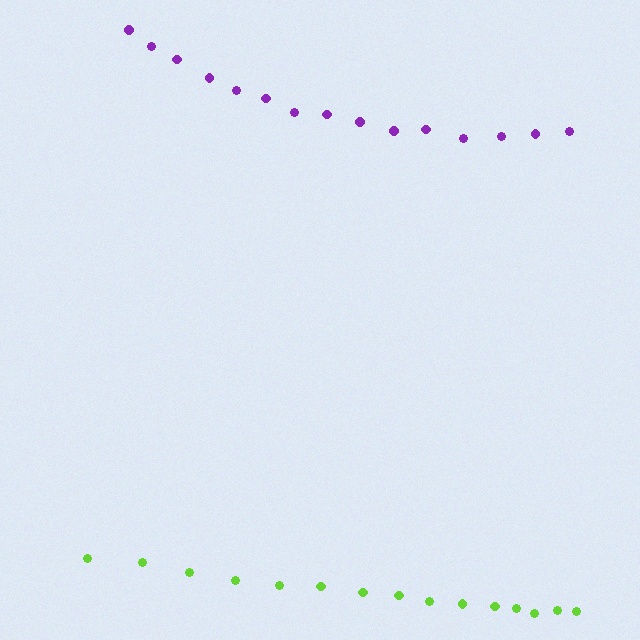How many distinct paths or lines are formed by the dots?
There are 2 distinct paths.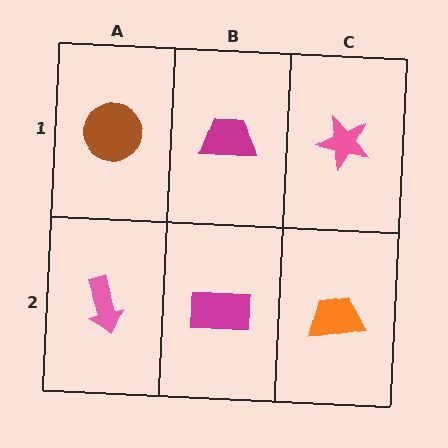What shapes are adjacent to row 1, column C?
An orange trapezoid (row 2, column C), a magenta trapezoid (row 1, column B).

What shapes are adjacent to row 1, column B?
A magenta rectangle (row 2, column B), a brown circle (row 1, column A), a pink star (row 1, column C).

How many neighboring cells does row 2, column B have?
3.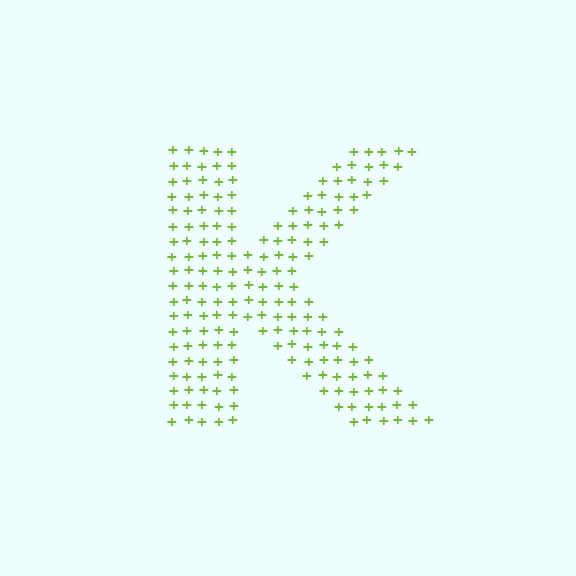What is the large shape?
The large shape is the letter K.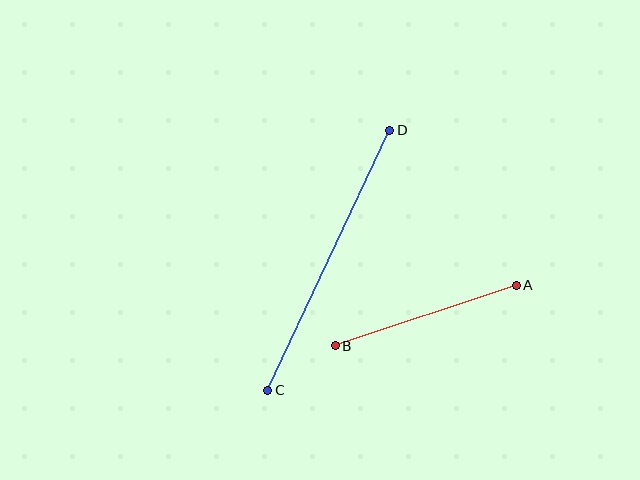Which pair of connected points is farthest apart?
Points C and D are farthest apart.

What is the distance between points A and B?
The distance is approximately 191 pixels.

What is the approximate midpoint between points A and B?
The midpoint is at approximately (426, 316) pixels.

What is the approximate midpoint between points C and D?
The midpoint is at approximately (329, 260) pixels.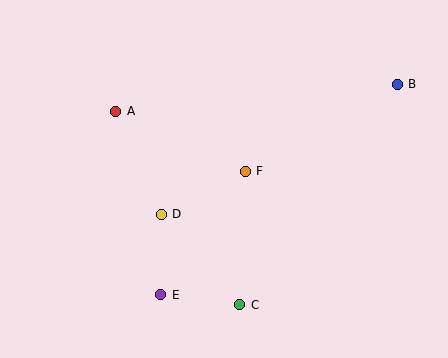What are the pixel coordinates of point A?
Point A is at (116, 111).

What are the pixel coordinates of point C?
Point C is at (240, 305).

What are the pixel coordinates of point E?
Point E is at (161, 295).